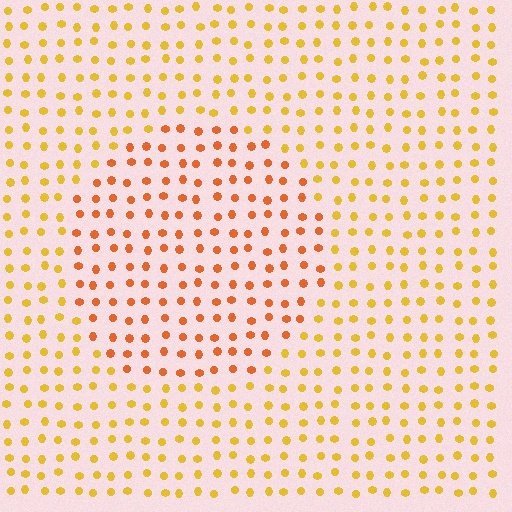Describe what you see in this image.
The image is filled with small yellow elements in a uniform arrangement. A circle-shaped region is visible where the elements are tinted to a slightly different hue, forming a subtle color boundary.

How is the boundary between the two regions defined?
The boundary is defined purely by a slight shift in hue (about 30 degrees). Spacing, size, and orientation are identical on both sides.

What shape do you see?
I see a circle.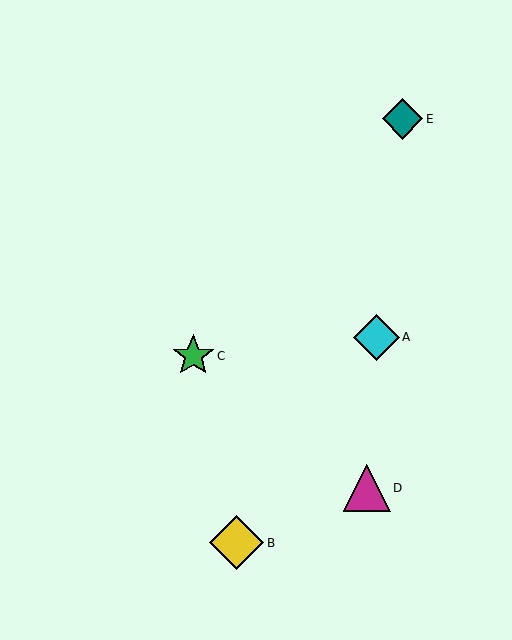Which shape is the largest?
The yellow diamond (labeled B) is the largest.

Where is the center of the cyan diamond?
The center of the cyan diamond is at (376, 337).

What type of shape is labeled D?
Shape D is a magenta triangle.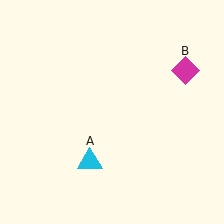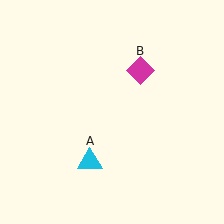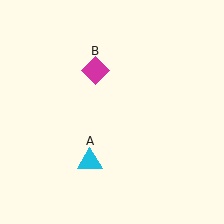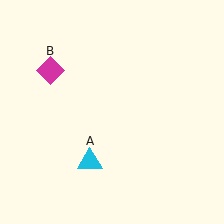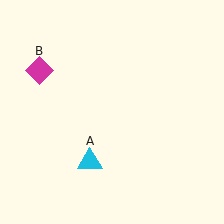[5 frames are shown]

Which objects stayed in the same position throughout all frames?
Cyan triangle (object A) remained stationary.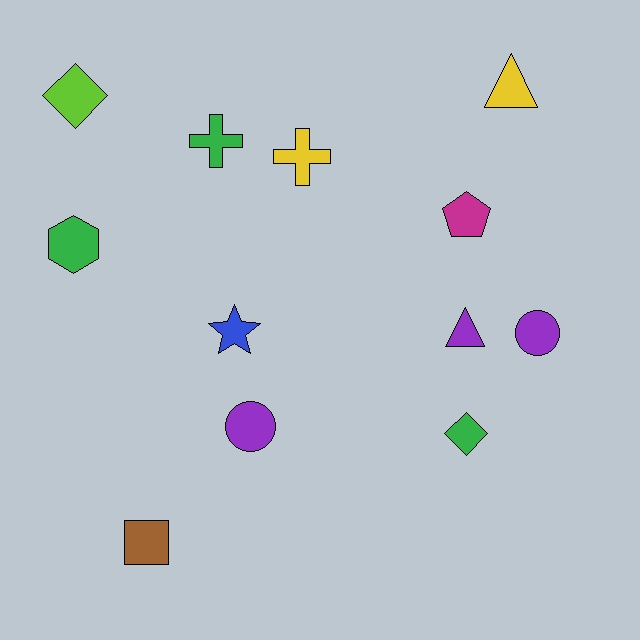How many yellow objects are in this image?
There are 2 yellow objects.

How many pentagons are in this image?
There is 1 pentagon.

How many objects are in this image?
There are 12 objects.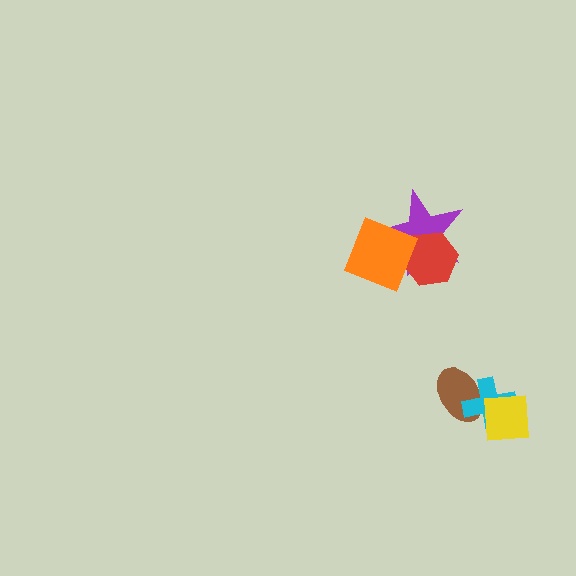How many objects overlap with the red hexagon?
2 objects overlap with the red hexagon.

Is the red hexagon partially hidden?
Yes, it is partially covered by another shape.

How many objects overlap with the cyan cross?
2 objects overlap with the cyan cross.